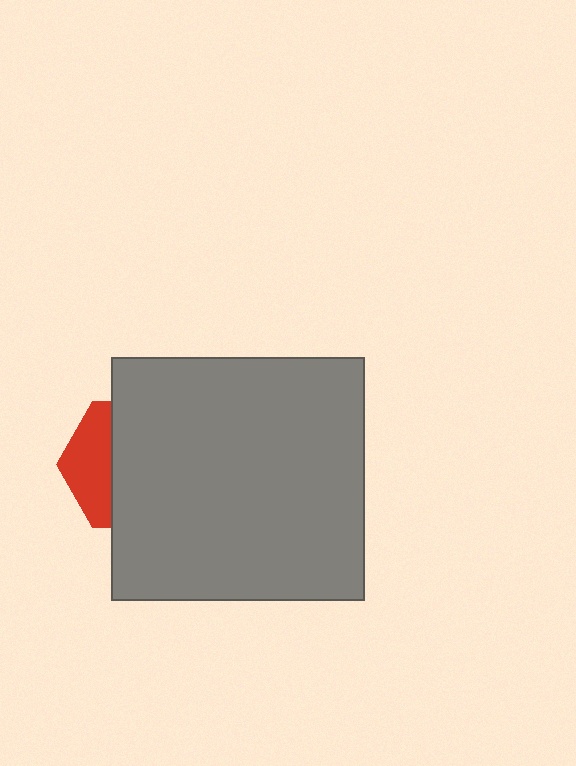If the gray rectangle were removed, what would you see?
You would see the complete red hexagon.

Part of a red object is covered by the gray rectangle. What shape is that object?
It is a hexagon.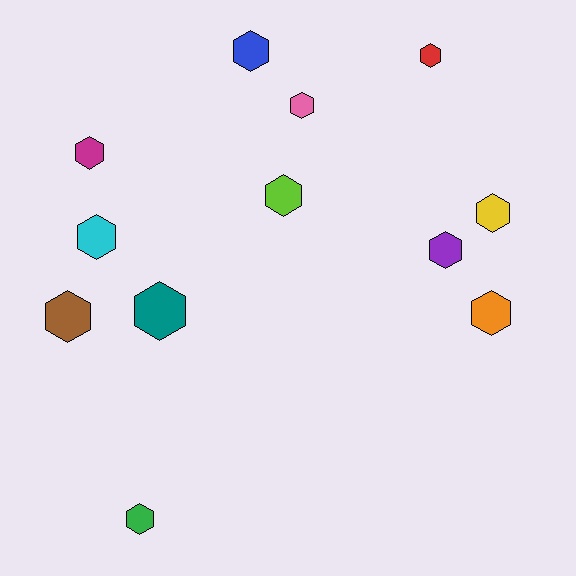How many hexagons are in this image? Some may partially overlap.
There are 12 hexagons.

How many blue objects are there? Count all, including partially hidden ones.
There is 1 blue object.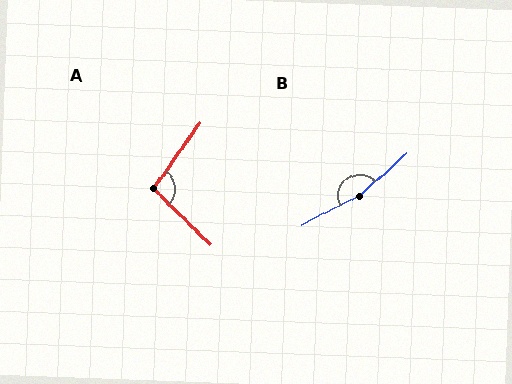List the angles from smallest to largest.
A (99°), B (166°).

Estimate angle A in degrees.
Approximately 99 degrees.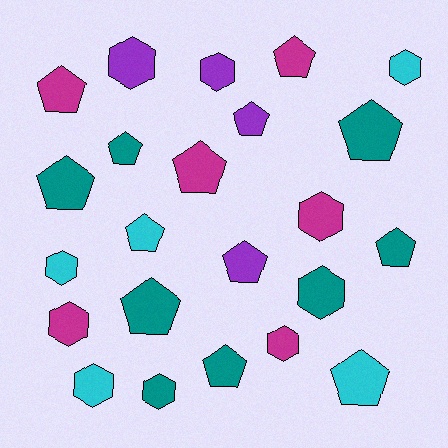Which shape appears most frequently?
Pentagon, with 13 objects.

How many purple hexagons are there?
There are 2 purple hexagons.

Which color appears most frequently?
Teal, with 8 objects.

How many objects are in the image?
There are 23 objects.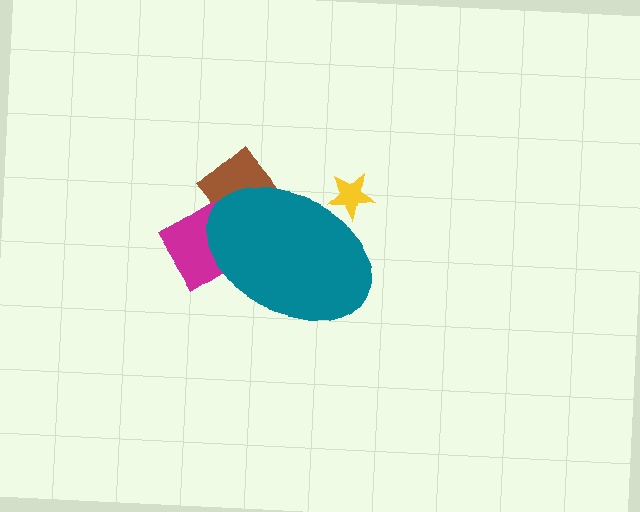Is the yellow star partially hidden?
Yes, the yellow star is partially hidden behind the teal ellipse.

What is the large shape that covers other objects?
A teal ellipse.